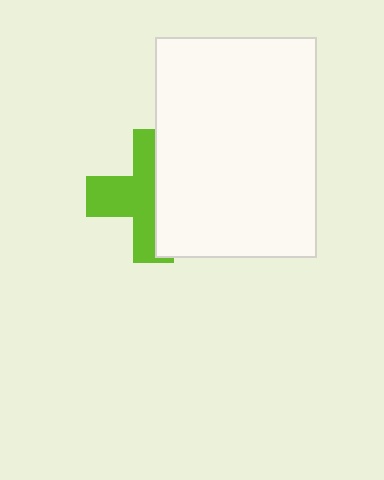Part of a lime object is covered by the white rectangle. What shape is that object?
It is a cross.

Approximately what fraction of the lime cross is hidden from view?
Roughly 46% of the lime cross is hidden behind the white rectangle.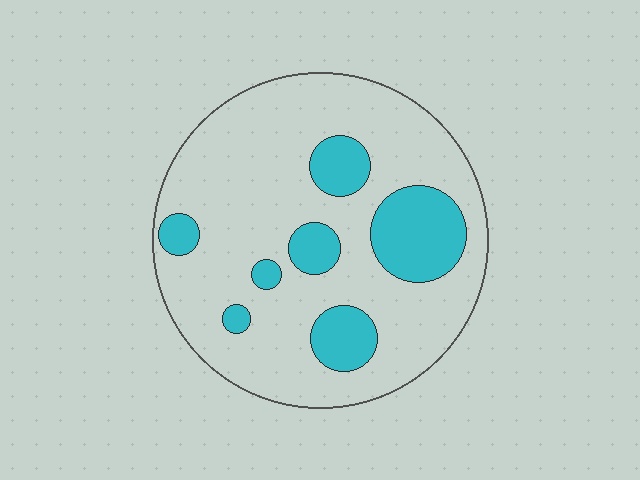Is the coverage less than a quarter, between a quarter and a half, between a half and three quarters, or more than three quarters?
Less than a quarter.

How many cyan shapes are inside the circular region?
7.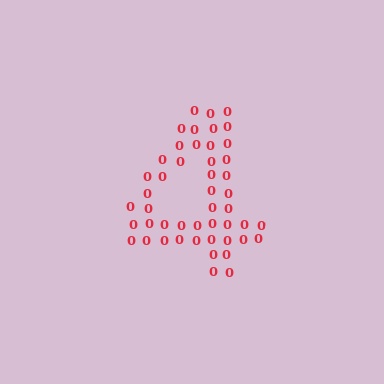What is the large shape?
The large shape is the digit 4.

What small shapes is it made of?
It is made of small digit 0's.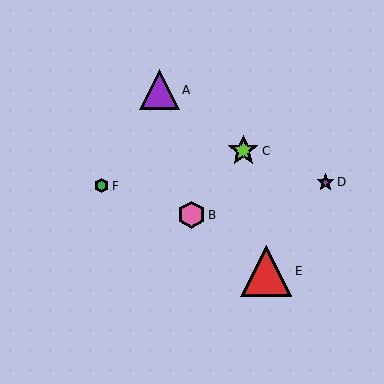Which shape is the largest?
The red triangle (labeled E) is the largest.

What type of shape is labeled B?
Shape B is a pink hexagon.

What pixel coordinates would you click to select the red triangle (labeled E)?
Click at (266, 271) to select the red triangle E.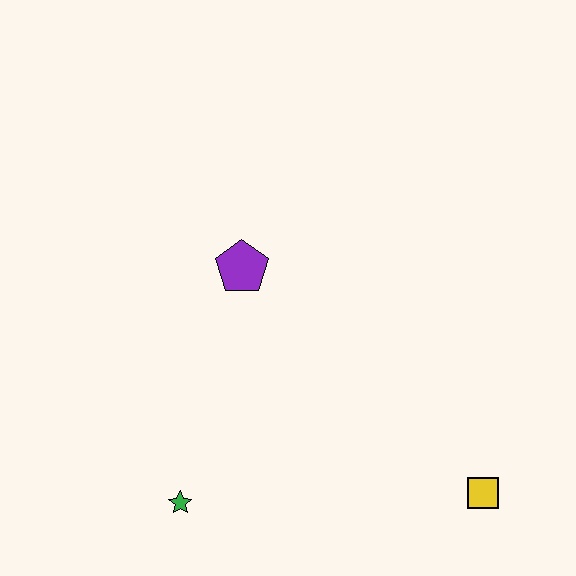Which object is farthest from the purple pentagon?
The yellow square is farthest from the purple pentagon.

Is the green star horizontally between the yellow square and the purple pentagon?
No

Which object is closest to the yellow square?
The green star is closest to the yellow square.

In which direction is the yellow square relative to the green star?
The yellow square is to the right of the green star.